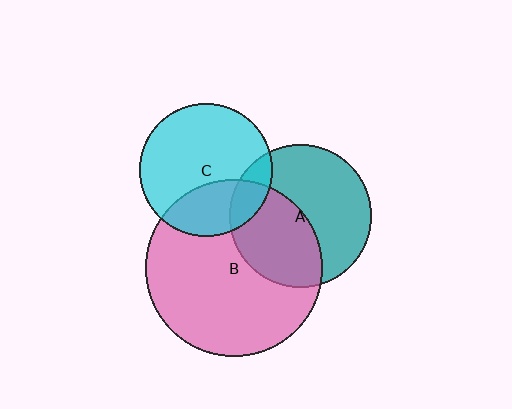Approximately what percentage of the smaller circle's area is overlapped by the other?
Approximately 15%.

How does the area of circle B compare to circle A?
Approximately 1.5 times.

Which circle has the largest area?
Circle B (pink).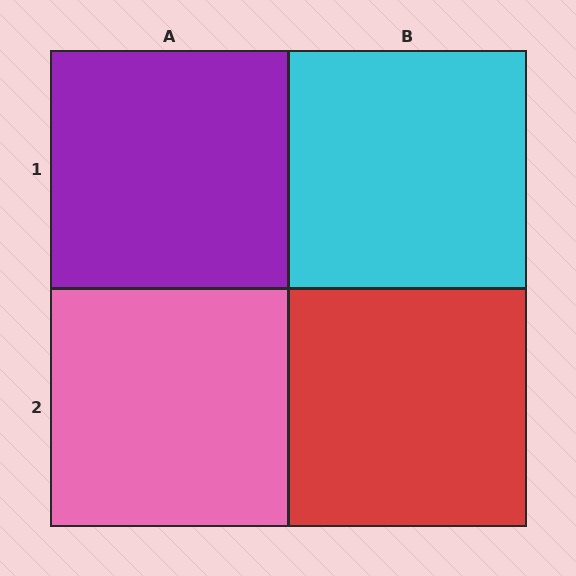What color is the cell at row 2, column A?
Pink.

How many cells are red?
1 cell is red.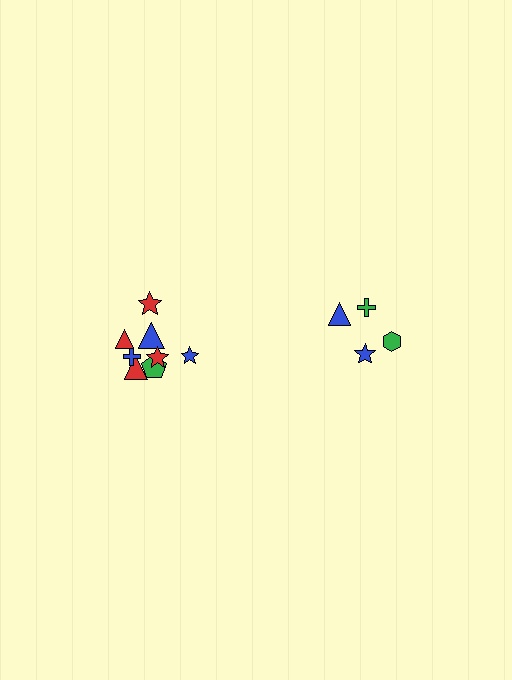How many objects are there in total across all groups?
There are 12 objects.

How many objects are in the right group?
There are 4 objects.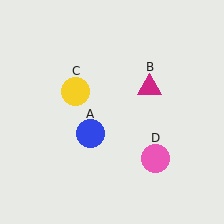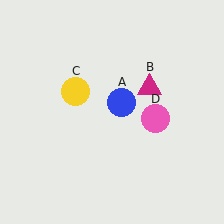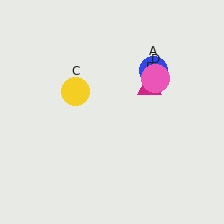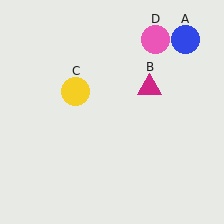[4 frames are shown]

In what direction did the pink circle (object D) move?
The pink circle (object D) moved up.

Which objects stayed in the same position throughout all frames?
Magenta triangle (object B) and yellow circle (object C) remained stationary.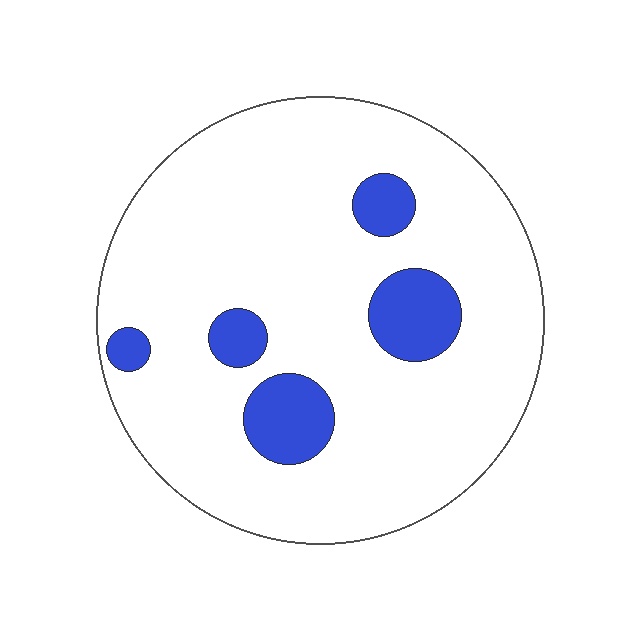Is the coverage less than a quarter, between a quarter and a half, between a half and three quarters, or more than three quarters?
Less than a quarter.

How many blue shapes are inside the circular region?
5.